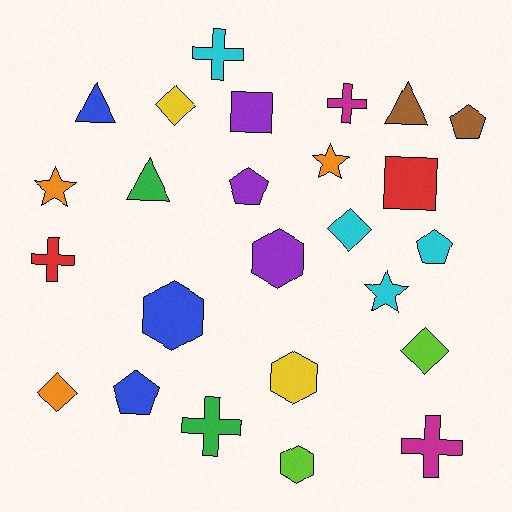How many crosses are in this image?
There are 5 crosses.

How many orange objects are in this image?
There are 3 orange objects.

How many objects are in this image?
There are 25 objects.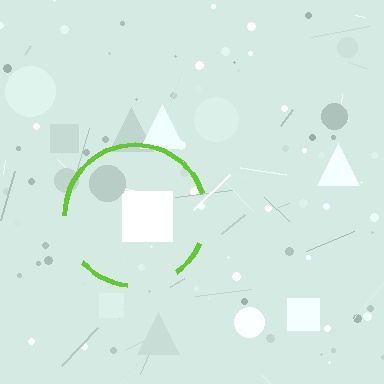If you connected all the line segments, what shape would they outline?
They would outline a circle.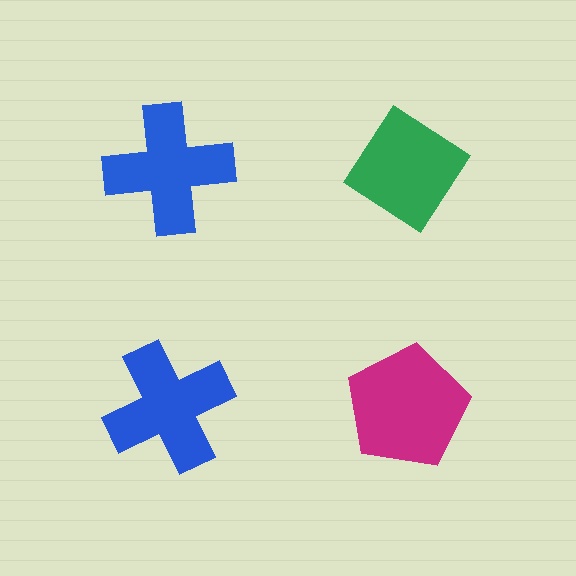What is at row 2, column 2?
A magenta pentagon.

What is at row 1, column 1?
A blue cross.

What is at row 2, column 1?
A blue cross.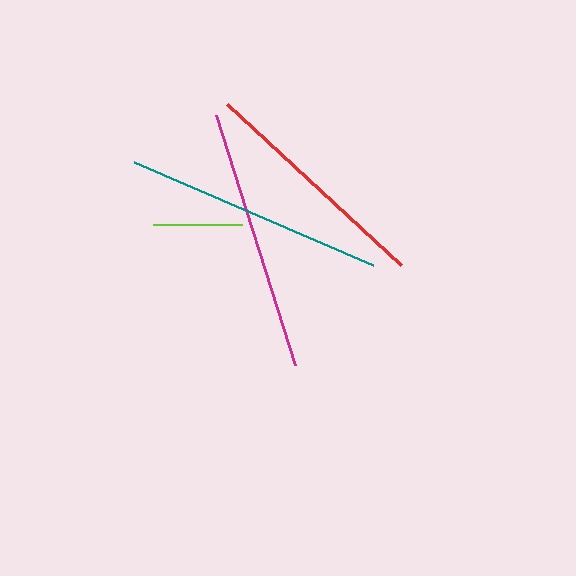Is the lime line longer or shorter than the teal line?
The teal line is longer than the lime line.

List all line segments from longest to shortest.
From longest to shortest: magenta, teal, red, lime.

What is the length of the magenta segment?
The magenta segment is approximately 263 pixels long.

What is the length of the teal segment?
The teal segment is approximately 260 pixels long.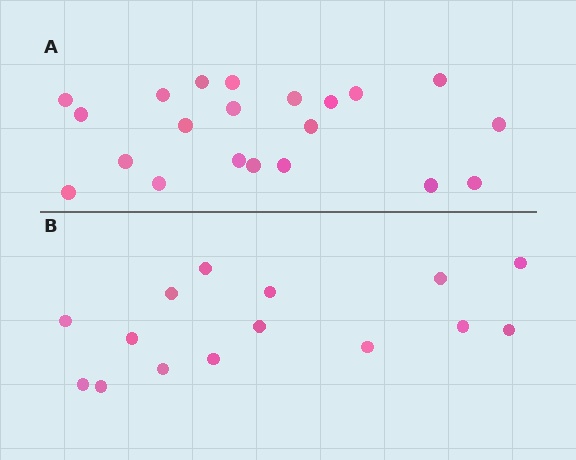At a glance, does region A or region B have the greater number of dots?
Region A (the top region) has more dots.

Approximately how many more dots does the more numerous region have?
Region A has about 6 more dots than region B.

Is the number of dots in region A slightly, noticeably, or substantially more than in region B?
Region A has noticeably more, but not dramatically so. The ratio is roughly 1.4 to 1.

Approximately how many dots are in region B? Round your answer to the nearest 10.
About 20 dots. (The exact count is 15, which rounds to 20.)